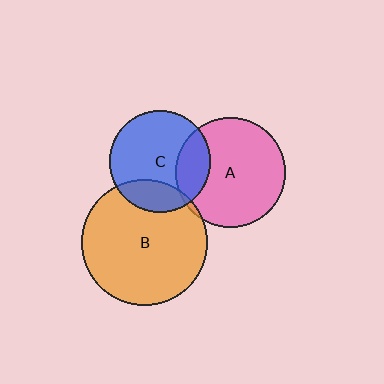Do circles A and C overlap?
Yes.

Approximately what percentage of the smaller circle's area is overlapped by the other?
Approximately 25%.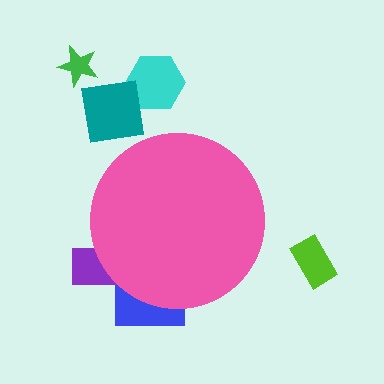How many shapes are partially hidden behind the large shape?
2 shapes are partially hidden.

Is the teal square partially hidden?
No, the teal square is fully visible.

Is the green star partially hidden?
No, the green star is fully visible.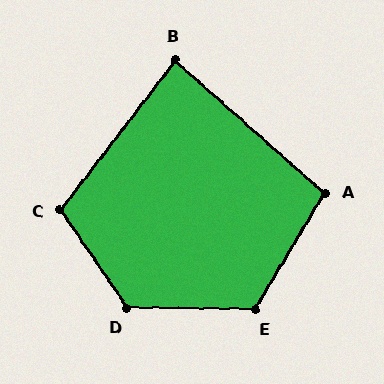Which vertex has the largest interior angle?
D, at approximately 125 degrees.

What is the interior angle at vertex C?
Approximately 108 degrees (obtuse).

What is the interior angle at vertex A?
Approximately 100 degrees (obtuse).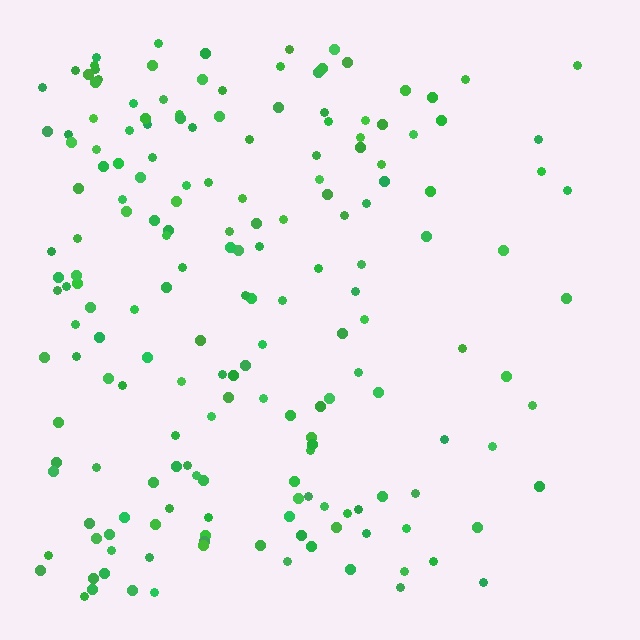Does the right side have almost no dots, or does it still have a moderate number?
Still a moderate number, just noticeably fewer than the left.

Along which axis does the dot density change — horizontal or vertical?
Horizontal.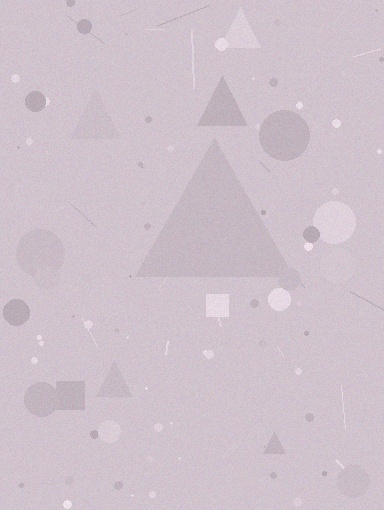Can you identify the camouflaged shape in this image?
The camouflaged shape is a triangle.